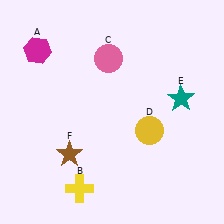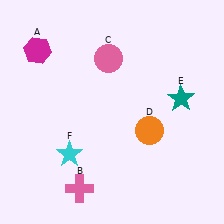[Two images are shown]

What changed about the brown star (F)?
In Image 1, F is brown. In Image 2, it changed to cyan.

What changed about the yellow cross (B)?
In Image 1, B is yellow. In Image 2, it changed to pink.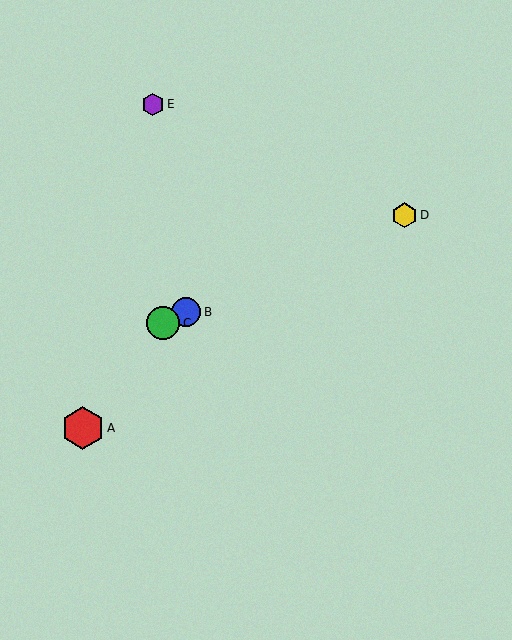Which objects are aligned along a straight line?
Objects B, C, D are aligned along a straight line.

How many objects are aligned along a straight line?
3 objects (B, C, D) are aligned along a straight line.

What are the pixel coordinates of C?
Object C is at (163, 323).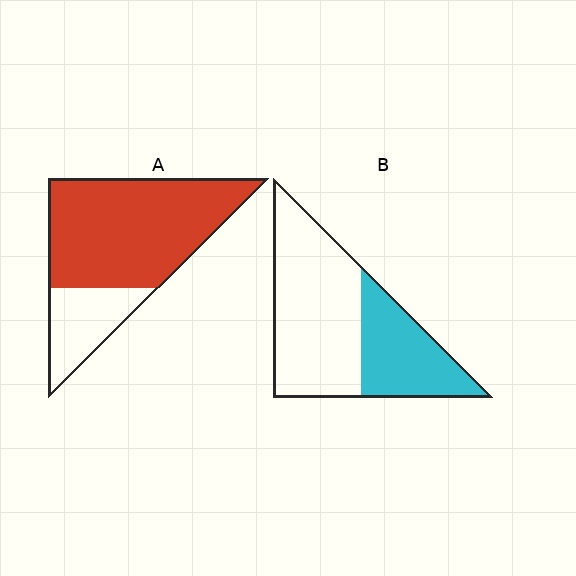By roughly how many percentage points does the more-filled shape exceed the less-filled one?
By roughly 40 percentage points (A over B).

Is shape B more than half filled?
No.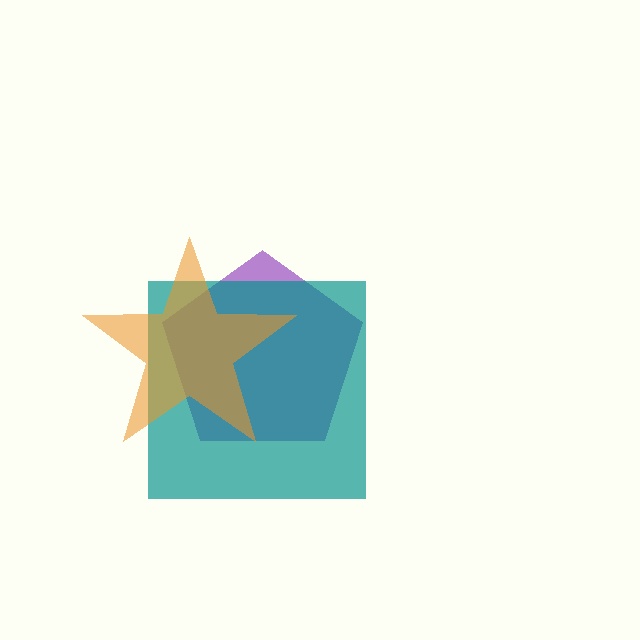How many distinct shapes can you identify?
There are 3 distinct shapes: a purple pentagon, a teal square, an orange star.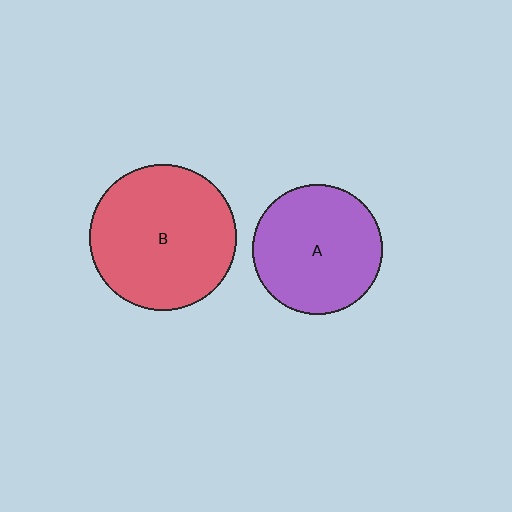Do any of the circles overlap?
No, none of the circles overlap.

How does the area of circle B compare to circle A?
Approximately 1.3 times.